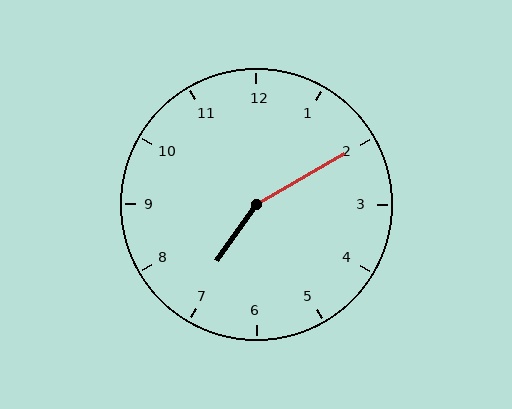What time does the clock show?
7:10.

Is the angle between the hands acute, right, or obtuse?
It is obtuse.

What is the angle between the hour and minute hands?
Approximately 155 degrees.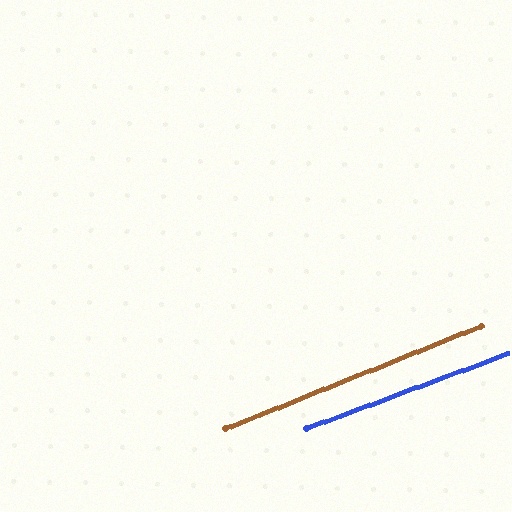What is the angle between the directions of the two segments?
Approximately 1 degree.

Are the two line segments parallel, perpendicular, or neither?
Parallel — their directions differ by only 1.4°.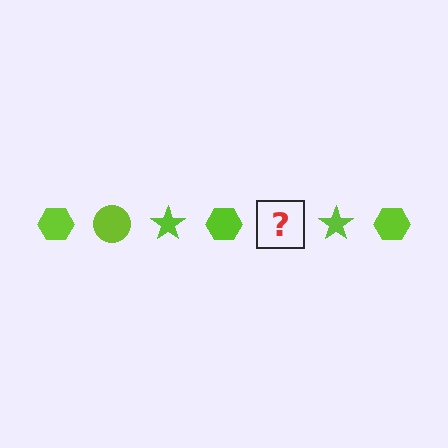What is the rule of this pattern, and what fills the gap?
The rule is that the pattern cycles through hexagon, circle, star shapes in lime. The gap should be filled with a lime circle.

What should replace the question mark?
The question mark should be replaced with a lime circle.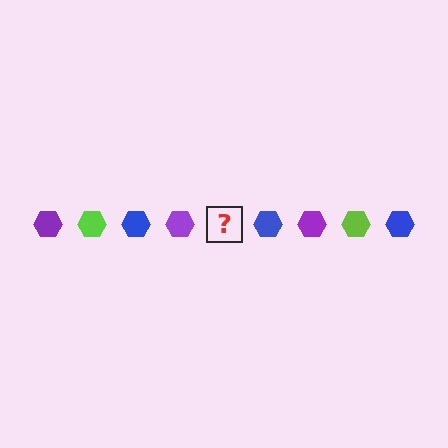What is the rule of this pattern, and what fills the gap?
The rule is that the pattern cycles through purple, lime, blue hexagons. The gap should be filled with a lime hexagon.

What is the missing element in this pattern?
The missing element is a lime hexagon.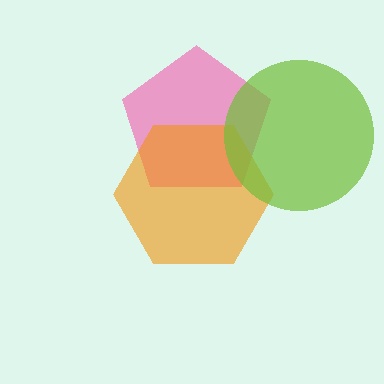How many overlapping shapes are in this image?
There are 3 overlapping shapes in the image.